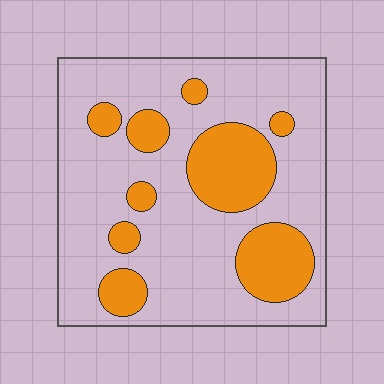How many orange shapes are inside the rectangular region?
9.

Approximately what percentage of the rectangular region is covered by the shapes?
Approximately 25%.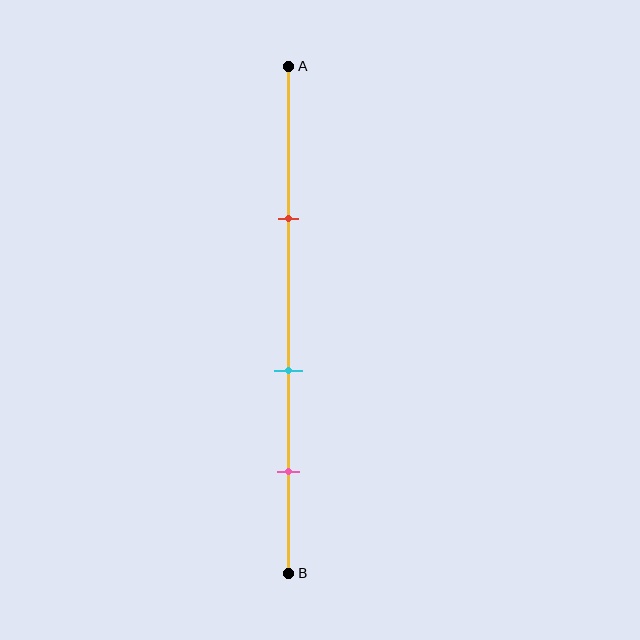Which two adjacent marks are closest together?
The cyan and pink marks are the closest adjacent pair.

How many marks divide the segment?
There are 3 marks dividing the segment.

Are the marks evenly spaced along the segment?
Yes, the marks are approximately evenly spaced.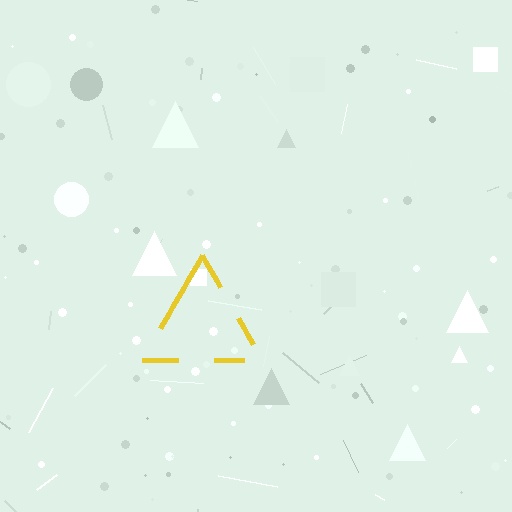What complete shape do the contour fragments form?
The contour fragments form a triangle.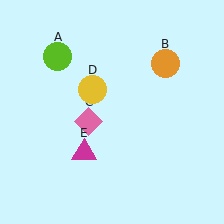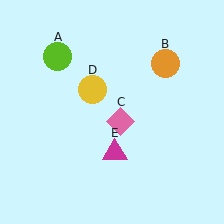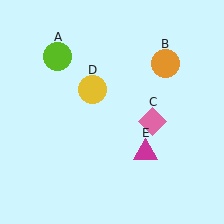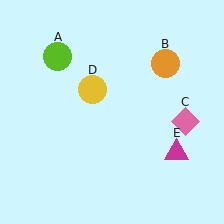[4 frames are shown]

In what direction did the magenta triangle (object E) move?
The magenta triangle (object E) moved right.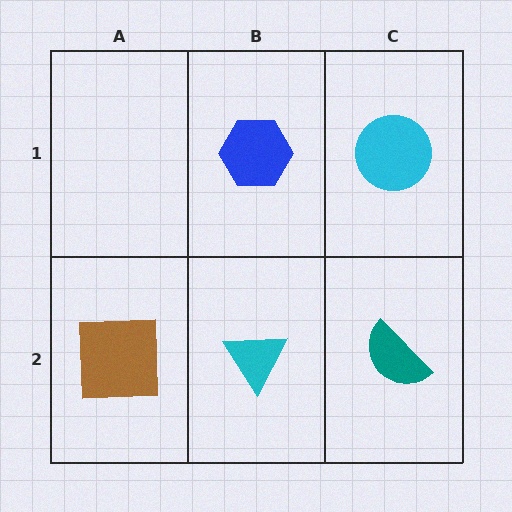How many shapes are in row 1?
2 shapes.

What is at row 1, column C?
A cyan circle.